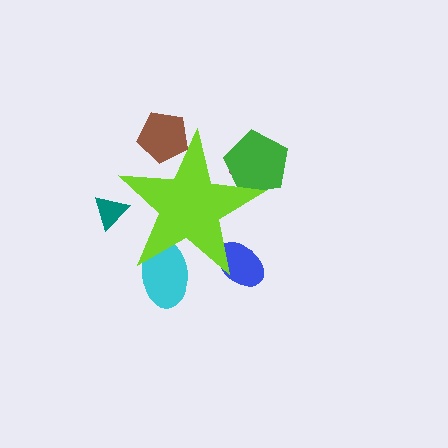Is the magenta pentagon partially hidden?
Yes, the magenta pentagon is partially hidden behind the lime star.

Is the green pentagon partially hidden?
Yes, the green pentagon is partially hidden behind the lime star.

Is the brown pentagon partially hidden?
Yes, the brown pentagon is partially hidden behind the lime star.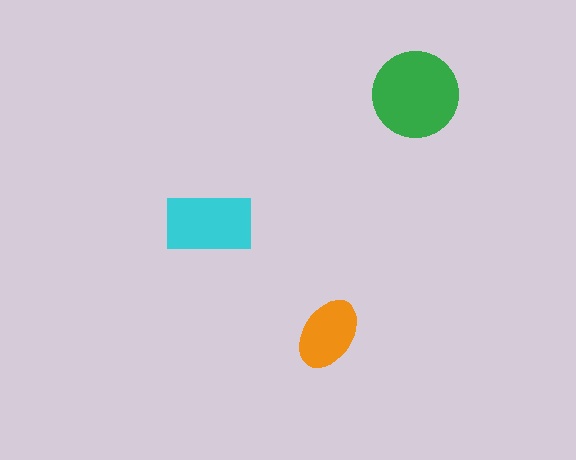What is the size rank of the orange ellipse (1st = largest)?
3rd.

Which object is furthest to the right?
The green circle is rightmost.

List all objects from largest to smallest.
The green circle, the cyan rectangle, the orange ellipse.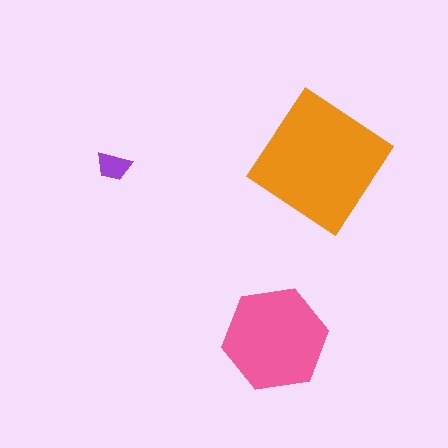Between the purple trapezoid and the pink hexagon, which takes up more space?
The pink hexagon.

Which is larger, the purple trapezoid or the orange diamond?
The orange diamond.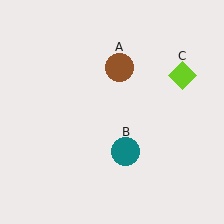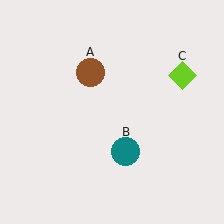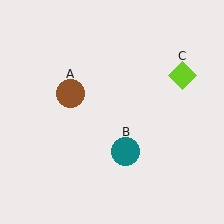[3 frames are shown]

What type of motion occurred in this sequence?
The brown circle (object A) rotated counterclockwise around the center of the scene.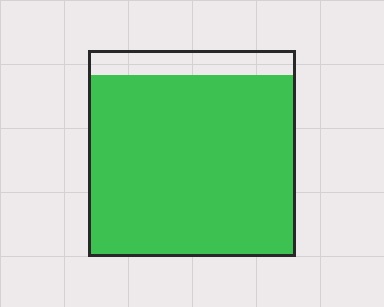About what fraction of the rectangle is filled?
About seven eighths (7/8).